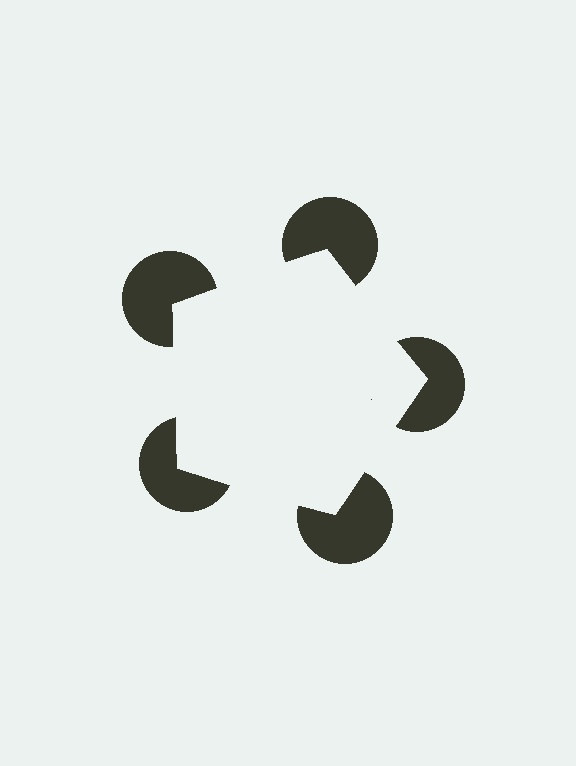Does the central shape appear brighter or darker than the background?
It typically appears slightly brighter than the background, even though no actual brightness change is drawn.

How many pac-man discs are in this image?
There are 5 — one at each vertex of the illusory pentagon.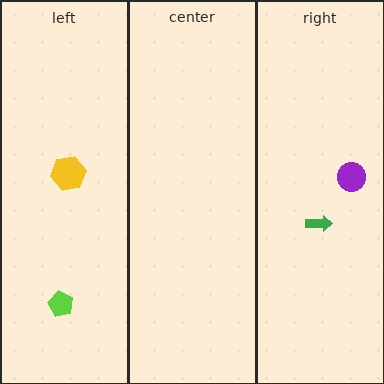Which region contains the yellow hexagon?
The left region.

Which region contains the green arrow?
The right region.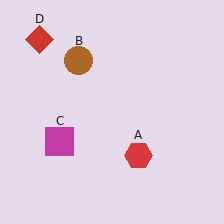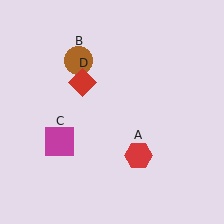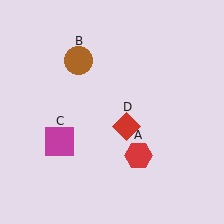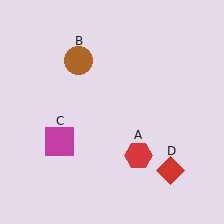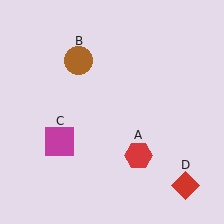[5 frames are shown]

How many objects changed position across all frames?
1 object changed position: red diamond (object D).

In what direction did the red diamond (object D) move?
The red diamond (object D) moved down and to the right.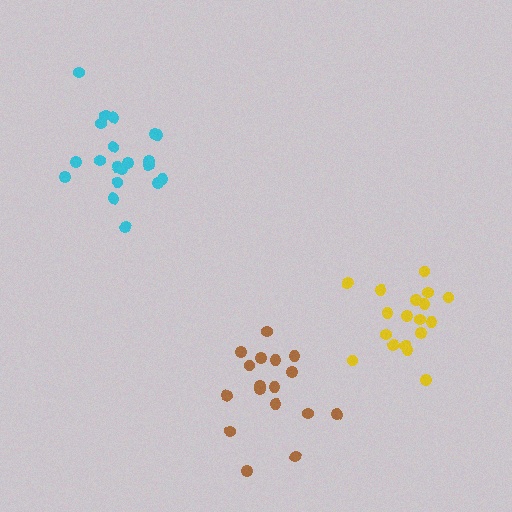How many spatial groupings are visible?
There are 3 spatial groupings.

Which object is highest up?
The cyan cluster is topmost.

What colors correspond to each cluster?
The clusters are colored: yellow, cyan, brown.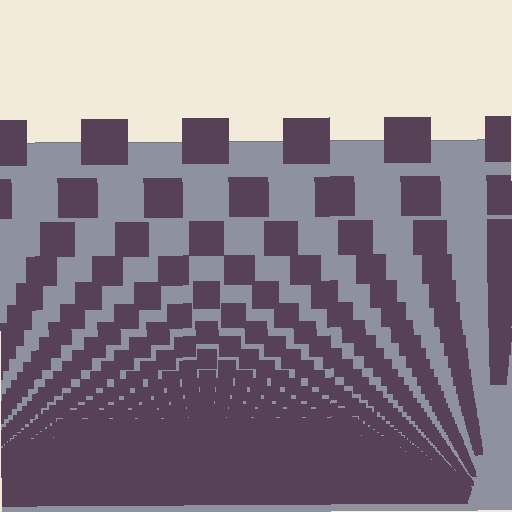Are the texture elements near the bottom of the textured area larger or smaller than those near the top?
Smaller. The gradient is inverted — elements near the bottom are smaller and denser.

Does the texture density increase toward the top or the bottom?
Density increases toward the bottom.